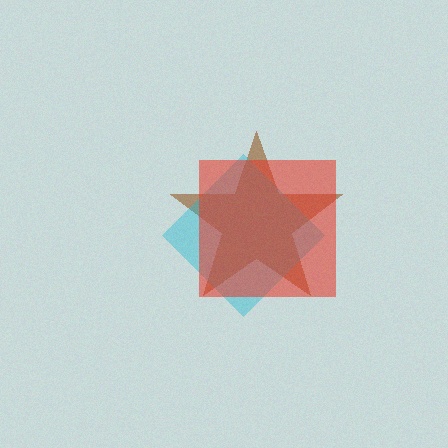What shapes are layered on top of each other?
The layered shapes are: a brown star, a cyan diamond, a red square.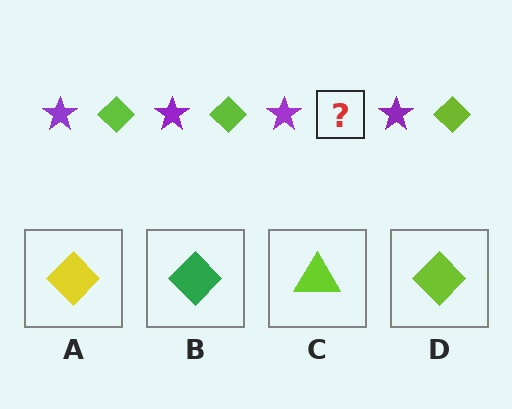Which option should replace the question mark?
Option D.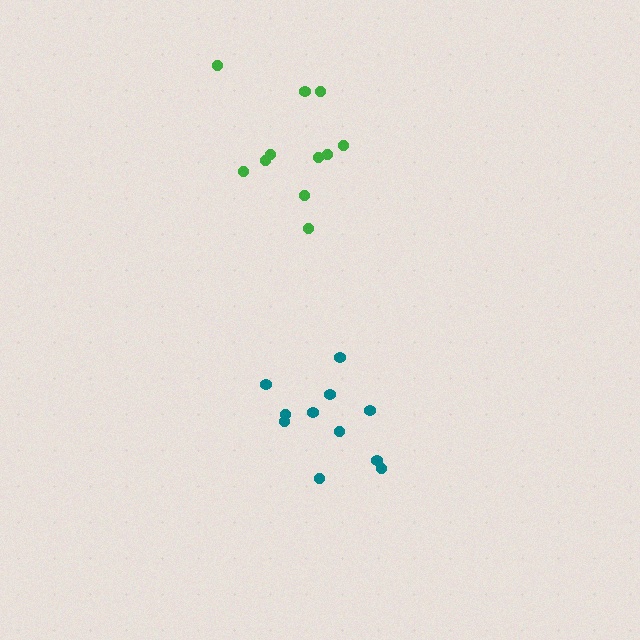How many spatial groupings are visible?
There are 2 spatial groupings.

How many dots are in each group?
Group 1: 11 dots, Group 2: 11 dots (22 total).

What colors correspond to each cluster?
The clusters are colored: teal, green.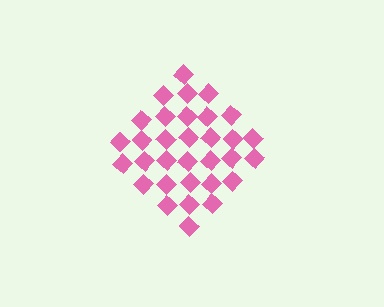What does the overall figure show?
The overall figure shows a diamond.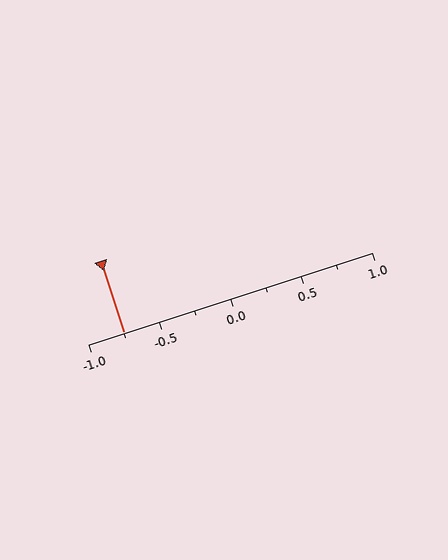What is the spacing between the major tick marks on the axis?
The major ticks are spaced 0.5 apart.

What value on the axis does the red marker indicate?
The marker indicates approximately -0.75.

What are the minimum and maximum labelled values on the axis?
The axis runs from -1.0 to 1.0.